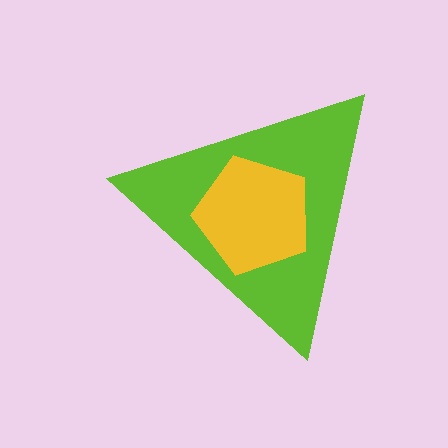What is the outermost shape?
The lime triangle.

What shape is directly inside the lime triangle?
The yellow pentagon.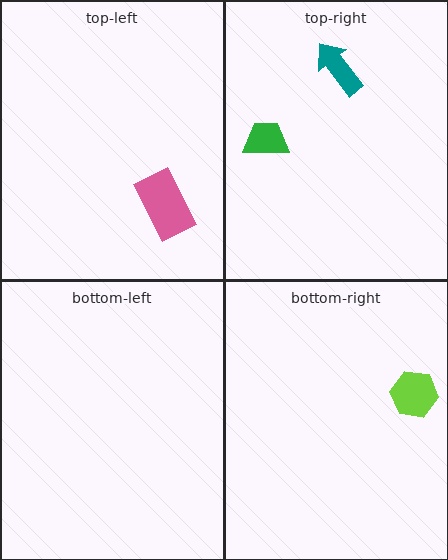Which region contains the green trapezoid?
The top-right region.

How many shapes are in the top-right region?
2.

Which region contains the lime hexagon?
The bottom-right region.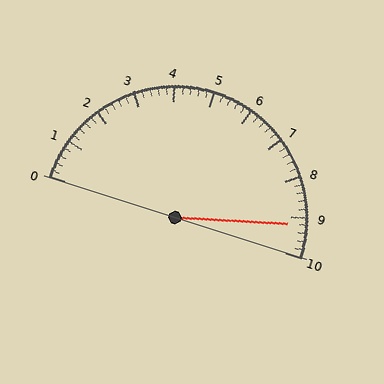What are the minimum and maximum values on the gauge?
The gauge ranges from 0 to 10.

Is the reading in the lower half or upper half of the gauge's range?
The reading is in the upper half of the range (0 to 10).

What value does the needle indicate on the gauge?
The needle indicates approximately 9.2.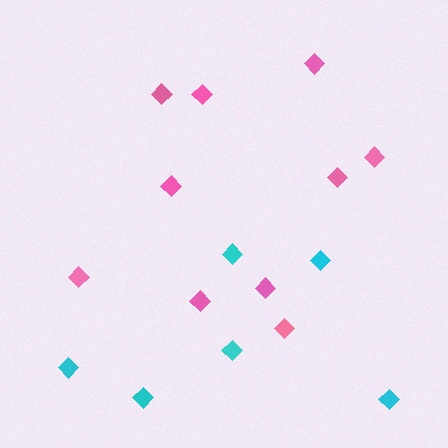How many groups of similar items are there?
There are 2 groups: one group of pink diamonds (10) and one group of cyan diamonds (6).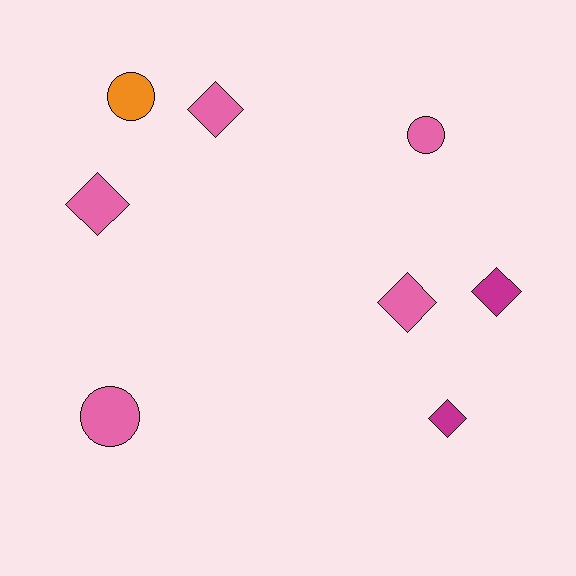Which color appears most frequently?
Pink, with 5 objects.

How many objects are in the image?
There are 8 objects.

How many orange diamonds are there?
There are no orange diamonds.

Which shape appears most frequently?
Diamond, with 5 objects.